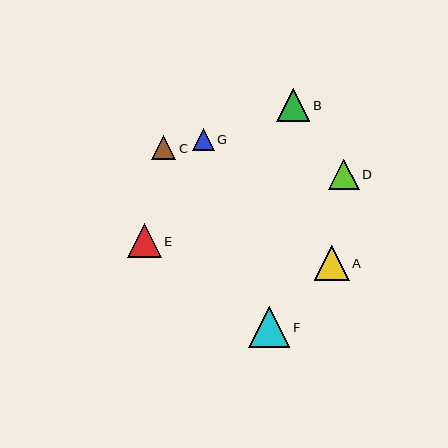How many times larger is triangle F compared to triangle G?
Triangle F is approximately 1.9 times the size of triangle G.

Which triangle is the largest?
Triangle F is the largest with a size of approximately 41 pixels.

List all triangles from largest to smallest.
From largest to smallest: F, A, E, B, D, C, G.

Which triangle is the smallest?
Triangle G is the smallest with a size of approximately 22 pixels.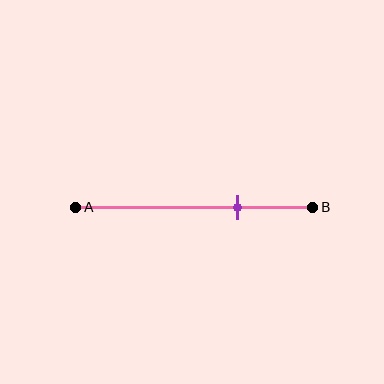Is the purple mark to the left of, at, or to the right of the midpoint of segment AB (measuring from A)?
The purple mark is to the right of the midpoint of segment AB.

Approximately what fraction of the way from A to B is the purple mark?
The purple mark is approximately 70% of the way from A to B.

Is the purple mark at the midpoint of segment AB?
No, the mark is at about 70% from A, not at the 50% midpoint.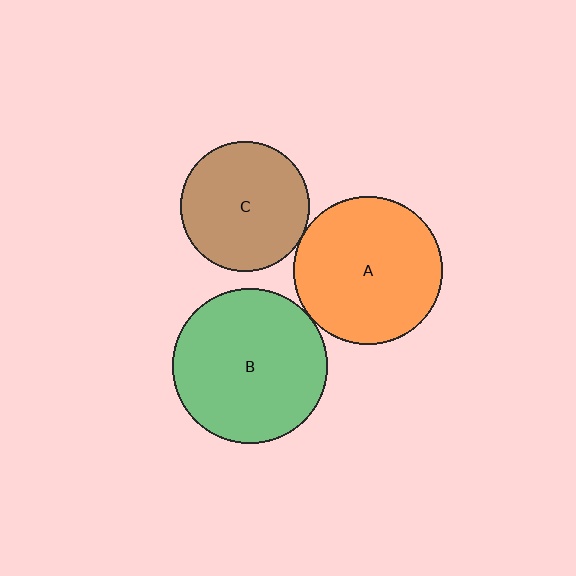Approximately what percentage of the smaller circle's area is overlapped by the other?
Approximately 5%.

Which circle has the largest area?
Circle B (green).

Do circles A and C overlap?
Yes.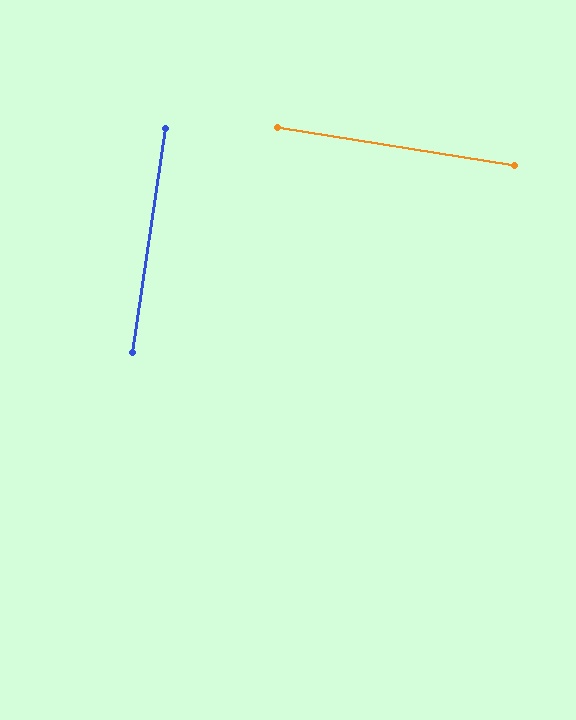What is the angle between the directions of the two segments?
Approximately 89 degrees.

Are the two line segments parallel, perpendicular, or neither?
Perpendicular — they meet at approximately 89°.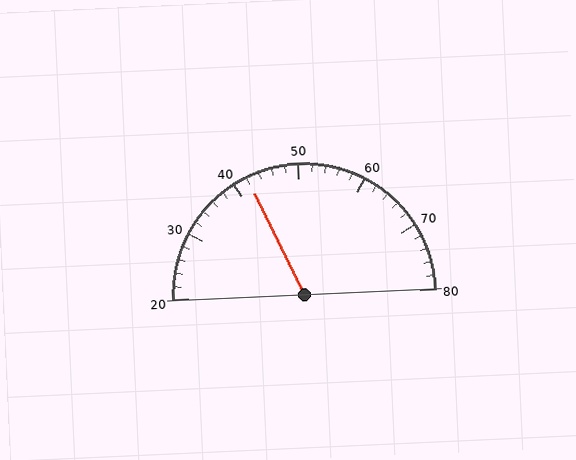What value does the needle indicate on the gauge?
The needle indicates approximately 42.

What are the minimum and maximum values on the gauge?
The gauge ranges from 20 to 80.